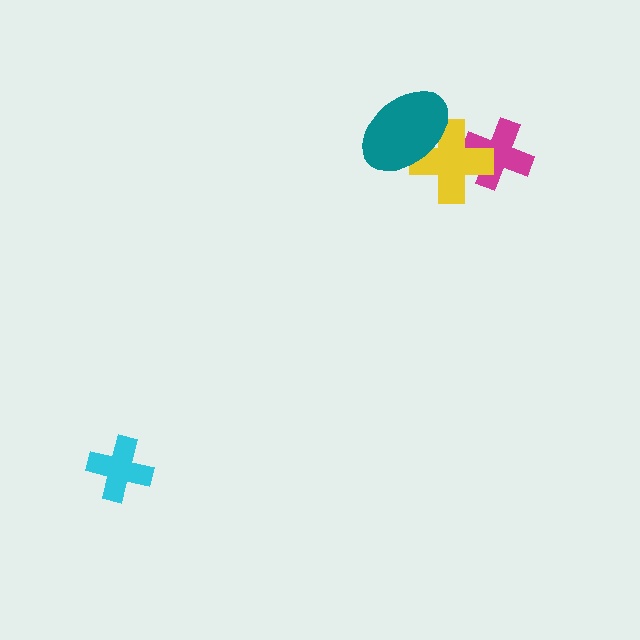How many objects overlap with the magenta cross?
1 object overlaps with the magenta cross.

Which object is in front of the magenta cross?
The yellow cross is in front of the magenta cross.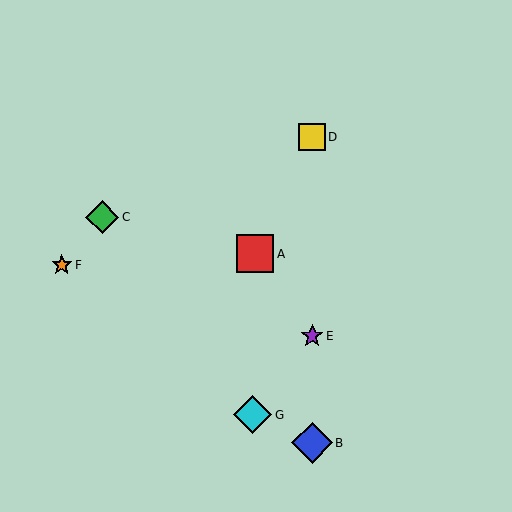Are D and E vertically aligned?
Yes, both are at x≈312.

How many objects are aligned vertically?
3 objects (B, D, E) are aligned vertically.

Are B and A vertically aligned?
No, B is at x≈312 and A is at x≈255.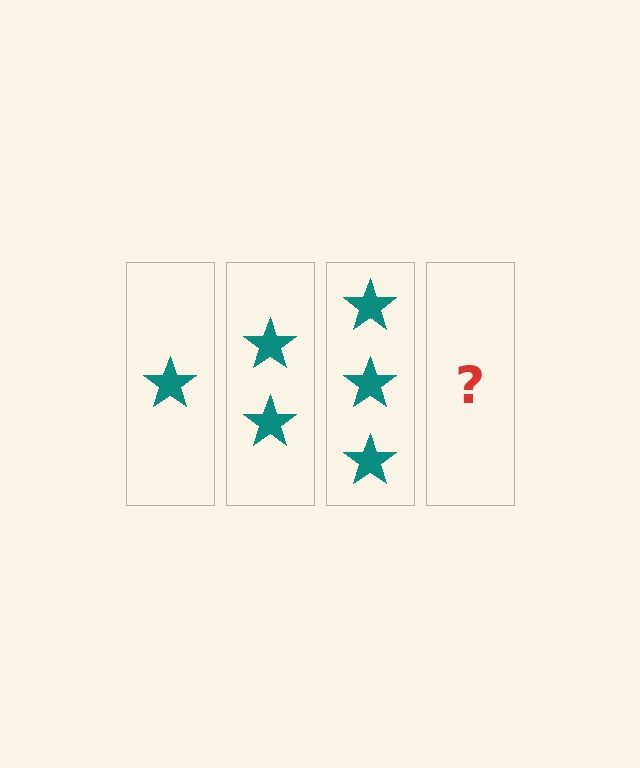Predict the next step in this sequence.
The next step is 4 stars.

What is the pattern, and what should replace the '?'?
The pattern is that each step adds one more star. The '?' should be 4 stars.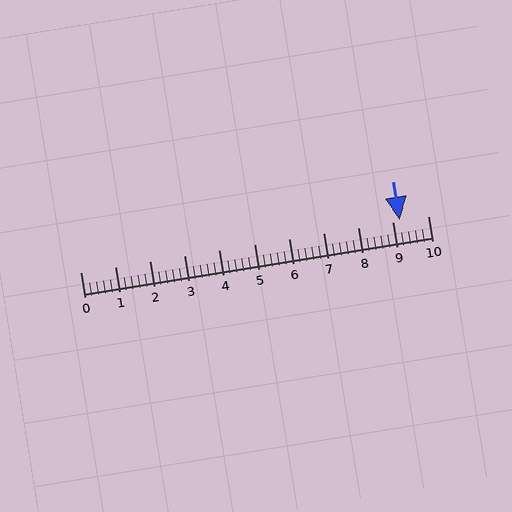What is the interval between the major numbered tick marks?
The major tick marks are spaced 1 units apart.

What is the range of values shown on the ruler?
The ruler shows values from 0 to 10.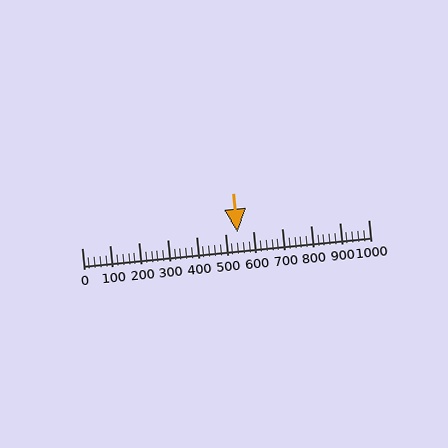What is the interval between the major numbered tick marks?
The major tick marks are spaced 100 units apart.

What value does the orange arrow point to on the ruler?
The orange arrow points to approximately 543.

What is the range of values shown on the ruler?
The ruler shows values from 0 to 1000.